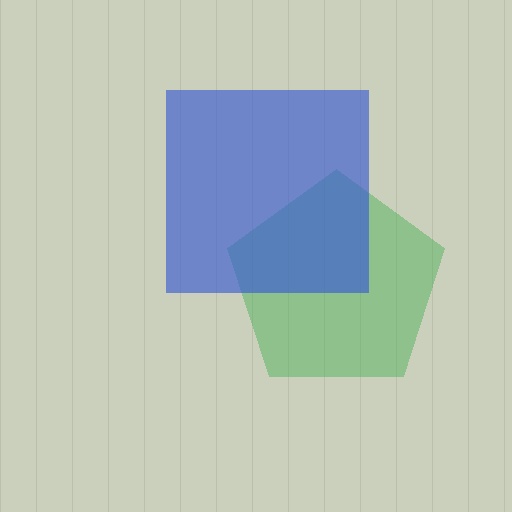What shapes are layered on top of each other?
The layered shapes are: a green pentagon, a blue square.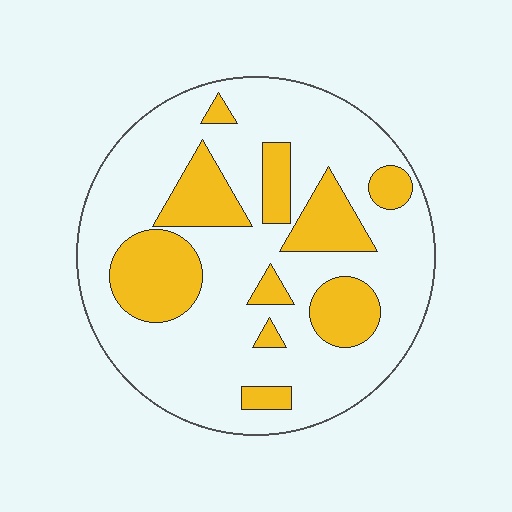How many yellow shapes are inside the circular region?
10.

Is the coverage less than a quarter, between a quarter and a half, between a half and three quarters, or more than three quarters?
Between a quarter and a half.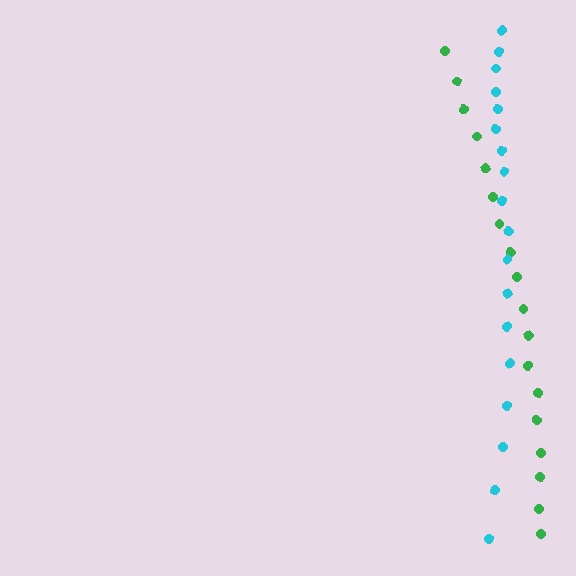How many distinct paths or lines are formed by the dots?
There are 2 distinct paths.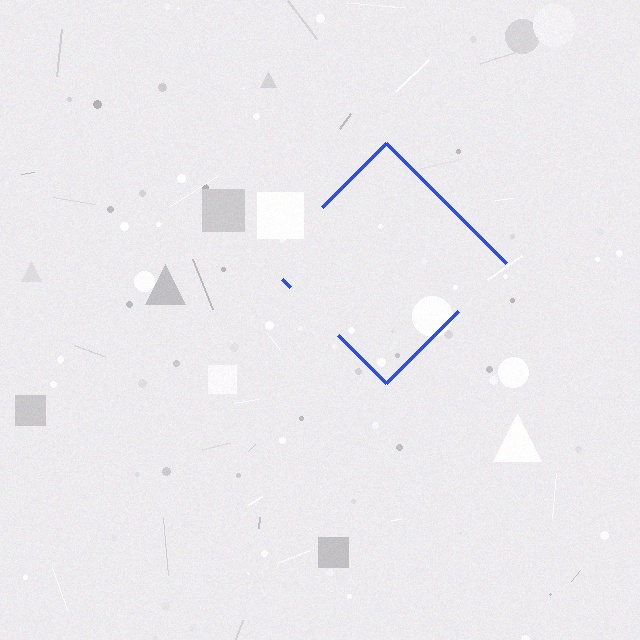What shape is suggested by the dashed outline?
The dashed outline suggests a diamond.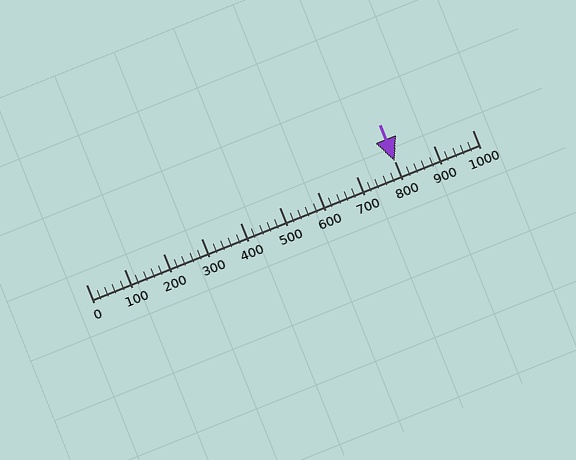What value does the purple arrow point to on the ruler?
The purple arrow points to approximately 799.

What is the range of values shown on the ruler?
The ruler shows values from 0 to 1000.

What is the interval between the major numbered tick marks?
The major tick marks are spaced 100 units apart.